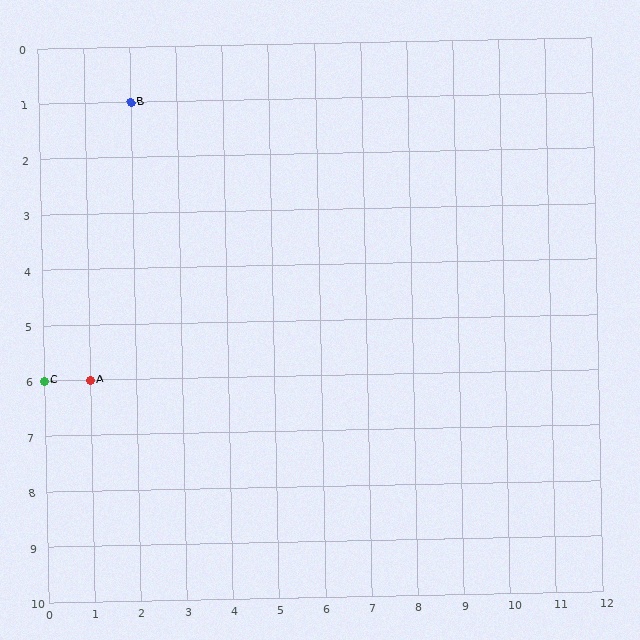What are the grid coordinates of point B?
Point B is at grid coordinates (2, 1).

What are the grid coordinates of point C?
Point C is at grid coordinates (0, 6).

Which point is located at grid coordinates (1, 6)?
Point A is at (1, 6).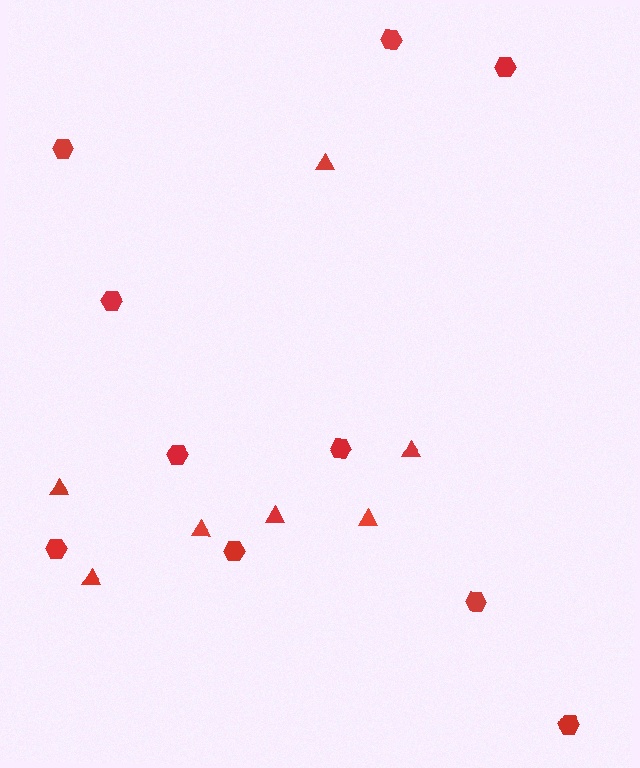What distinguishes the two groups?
There are 2 groups: one group of hexagons (10) and one group of triangles (7).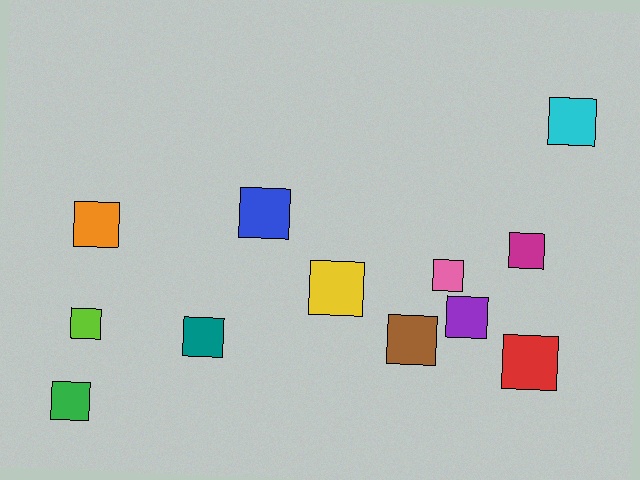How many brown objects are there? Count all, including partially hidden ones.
There is 1 brown object.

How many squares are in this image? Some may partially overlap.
There are 12 squares.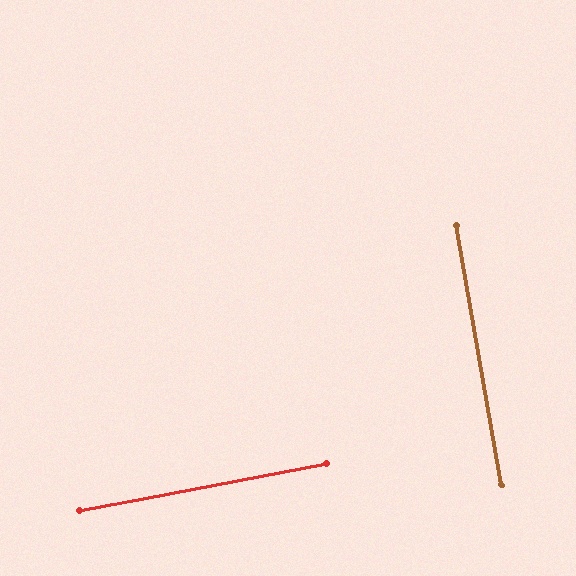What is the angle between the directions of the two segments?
Approximately 89 degrees.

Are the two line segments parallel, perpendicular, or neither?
Perpendicular — they meet at approximately 89°.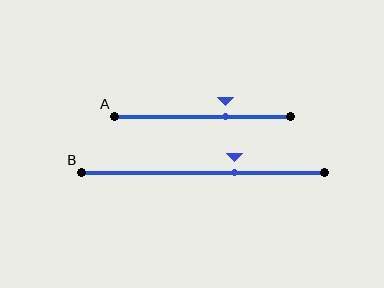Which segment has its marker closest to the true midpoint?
Segment B has its marker closest to the true midpoint.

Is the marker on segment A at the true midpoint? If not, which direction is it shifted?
No, the marker on segment A is shifted to the right by about 13% of the segment length.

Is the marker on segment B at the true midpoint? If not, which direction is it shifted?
No, the marker on segment B is shifted to the right by about 13% of the segment length.